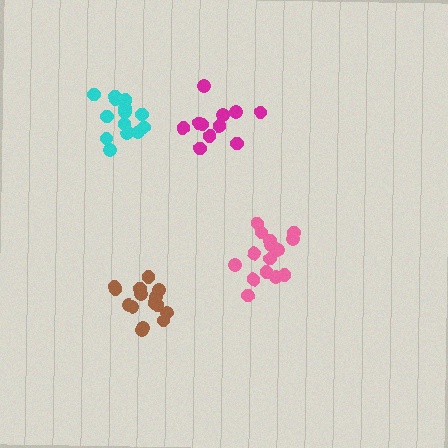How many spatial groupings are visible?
There are 4 spatial groupings.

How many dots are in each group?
Group 1: 14 dots, Group 2: 11 dots, Group 3: 15 dots, Group 4: 16 dots (56 total).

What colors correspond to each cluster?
The clusters are colored: cyan, magenta, brown, pink.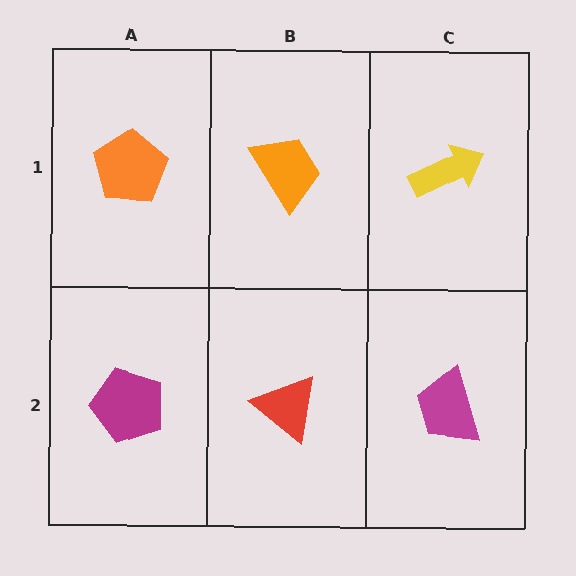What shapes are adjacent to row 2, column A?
An orange pentagon (row 1, column A), a red triangle (row 2, column B).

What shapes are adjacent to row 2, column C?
A yellow arrow (row 1, column C), a red triangle (row 2, column B).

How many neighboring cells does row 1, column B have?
3.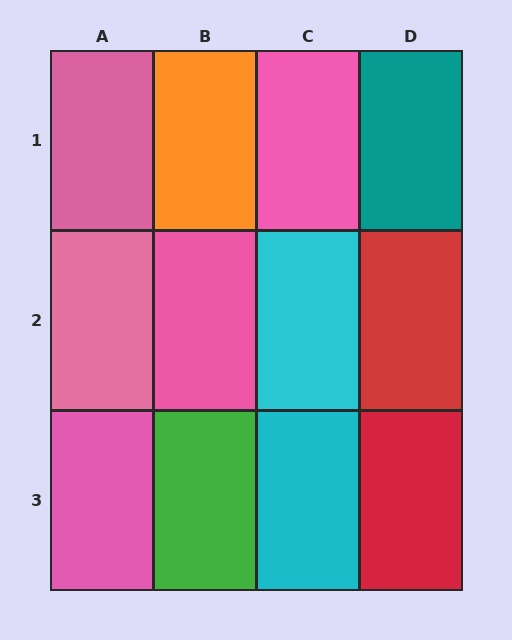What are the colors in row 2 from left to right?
Pink, pink, cyan, red.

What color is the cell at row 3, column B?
Green.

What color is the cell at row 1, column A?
Pink.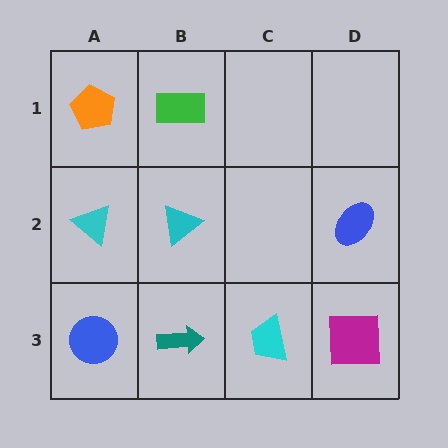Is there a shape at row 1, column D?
No, that cell is empty.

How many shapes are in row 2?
3 shapes.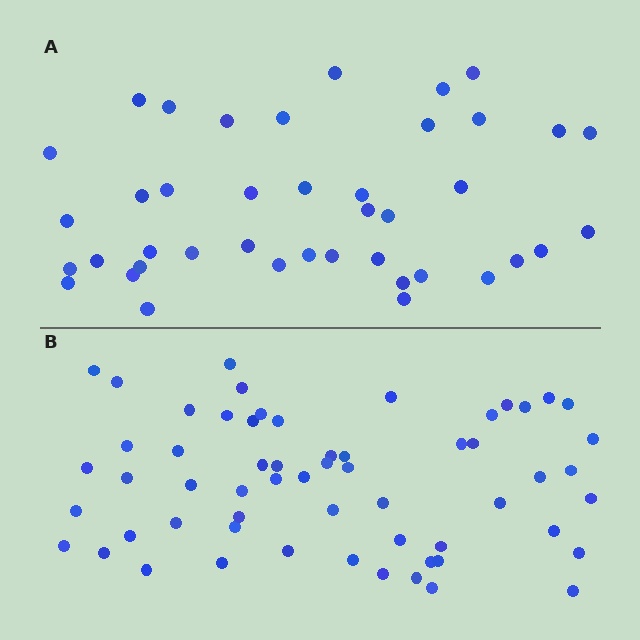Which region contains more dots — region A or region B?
Region B (the bottom region) has more dots.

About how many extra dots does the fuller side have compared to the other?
Region B has approximately 20 more dots than region A.